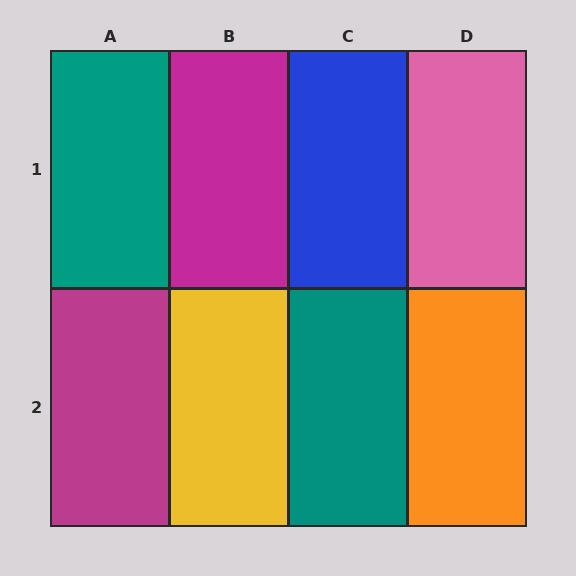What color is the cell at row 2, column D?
Orange.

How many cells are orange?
1 cell is orange.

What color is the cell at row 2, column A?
Magenta.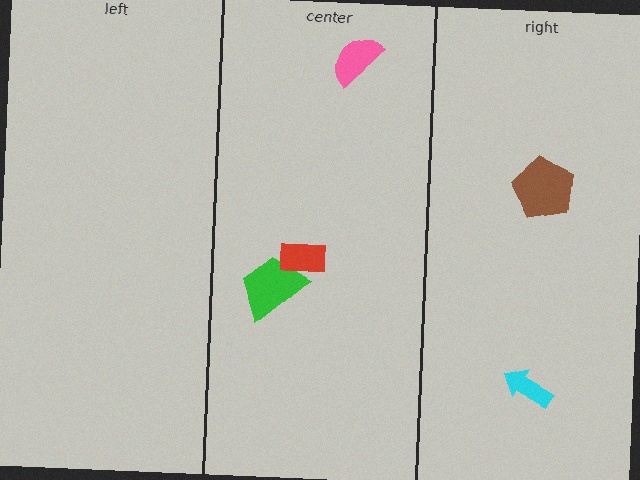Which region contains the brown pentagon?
The right region.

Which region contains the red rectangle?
The center region.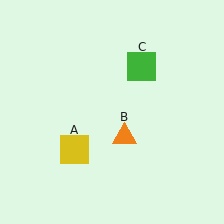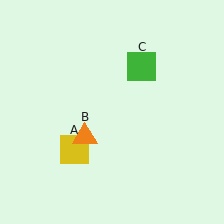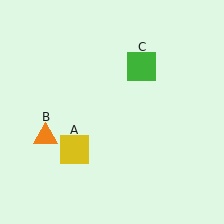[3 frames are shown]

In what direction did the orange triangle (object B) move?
The orange triangle (object B) moved left.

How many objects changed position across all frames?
1 object changed position: orange triangle (object B).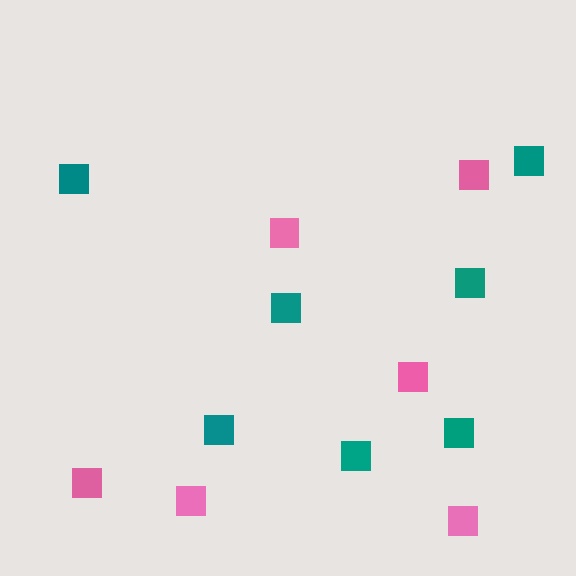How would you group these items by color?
There are 2 groups: one group of pink squares (6) and one group of teal squares (7).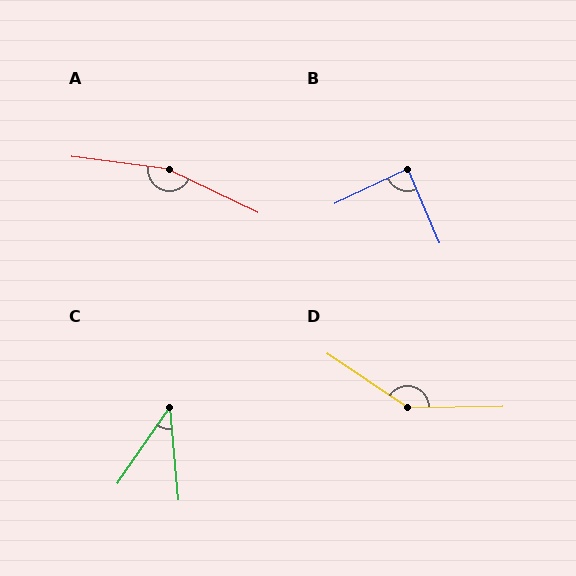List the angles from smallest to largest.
C (40°), B (87°), D (145°), A (162°).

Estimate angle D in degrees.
Approximately 145 degrees.